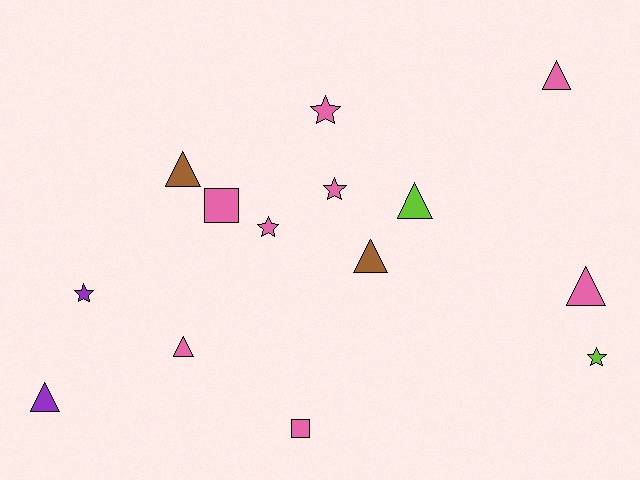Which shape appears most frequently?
Triangle, with 7 objects.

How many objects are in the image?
There are 14 objects.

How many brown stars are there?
There are no brown stars.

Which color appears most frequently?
Pink, with 8 objects.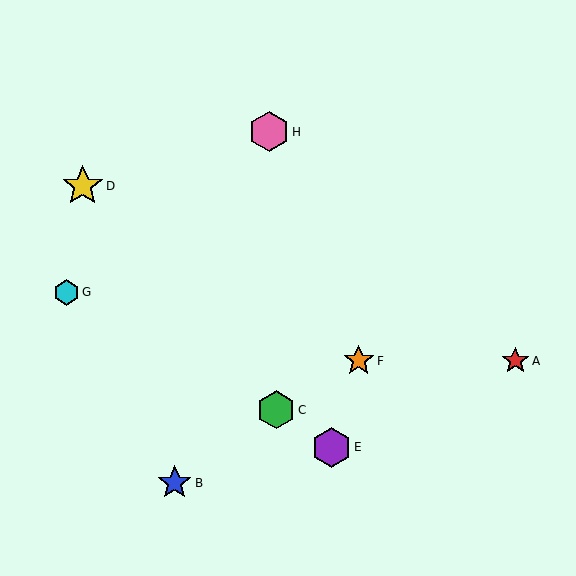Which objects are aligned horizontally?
Objects A, F are aligned horizontally.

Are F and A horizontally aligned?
Yes, both are at y≈361.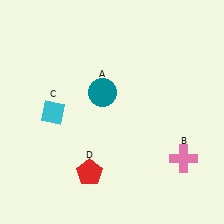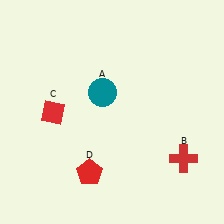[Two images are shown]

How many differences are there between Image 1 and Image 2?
There are 2 differences between the two images.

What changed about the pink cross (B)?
In Image 1, B is pink. In Image 2, it changed to red.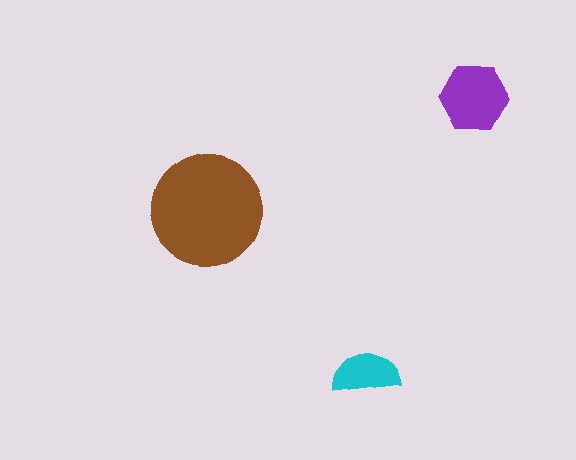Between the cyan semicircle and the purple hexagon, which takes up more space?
The purple hexagon.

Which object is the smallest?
The cyan semicircle.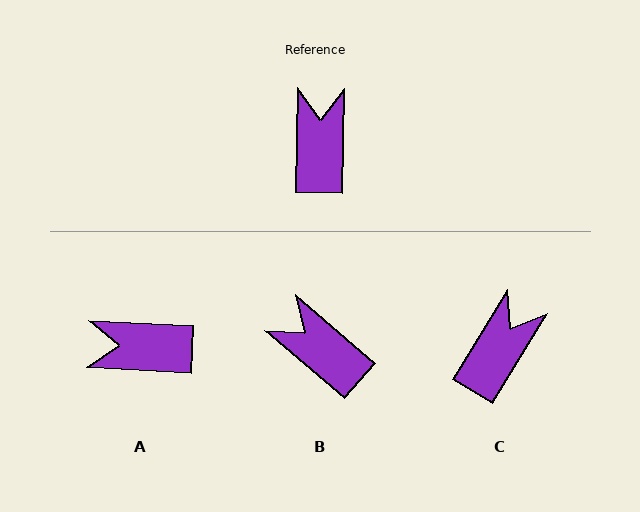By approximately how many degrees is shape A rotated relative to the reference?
Approximately 88 degrees counter-clockwise.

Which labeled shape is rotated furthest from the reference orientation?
A, about 88 degrees away.